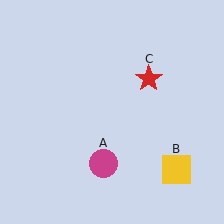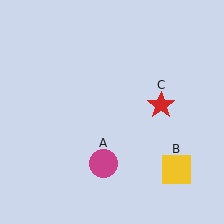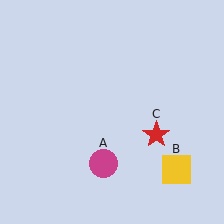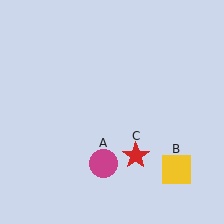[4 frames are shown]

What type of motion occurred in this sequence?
The red star (object C) rotated clockwise around the center of the scene.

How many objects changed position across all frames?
1 object changed position: red star (object C).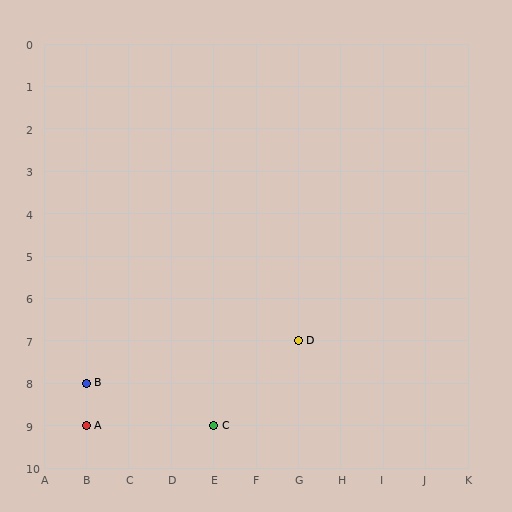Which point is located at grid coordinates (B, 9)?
Point A is at (B, 9).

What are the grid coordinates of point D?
Point D is at grid coordinates (G, 7).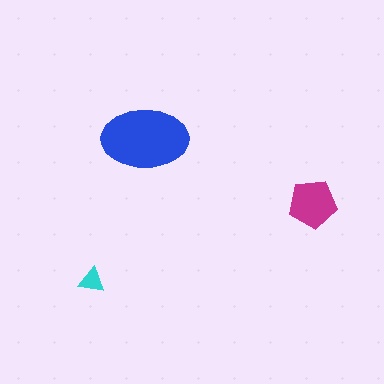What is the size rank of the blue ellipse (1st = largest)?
1st.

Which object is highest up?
The blue ellipse is topmost.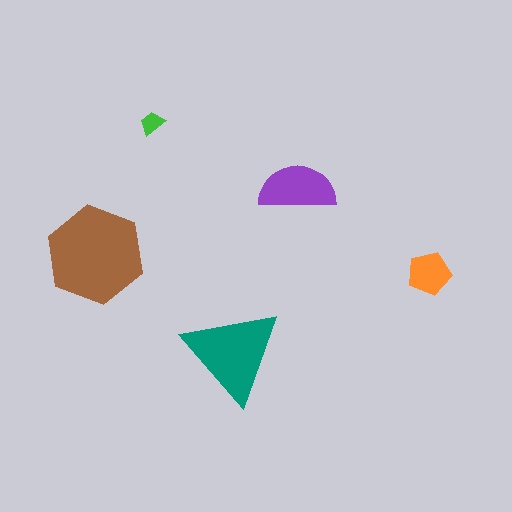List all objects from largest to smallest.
The brown hexagon, the teal triangle, the purple semicircle, the orange pentagon, the green trapezoid.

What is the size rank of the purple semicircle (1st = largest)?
3rd.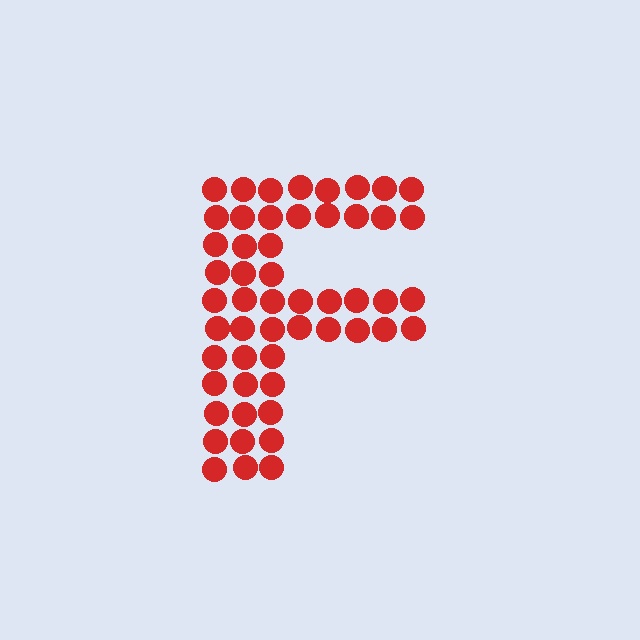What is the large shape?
The large shape is the letter F.